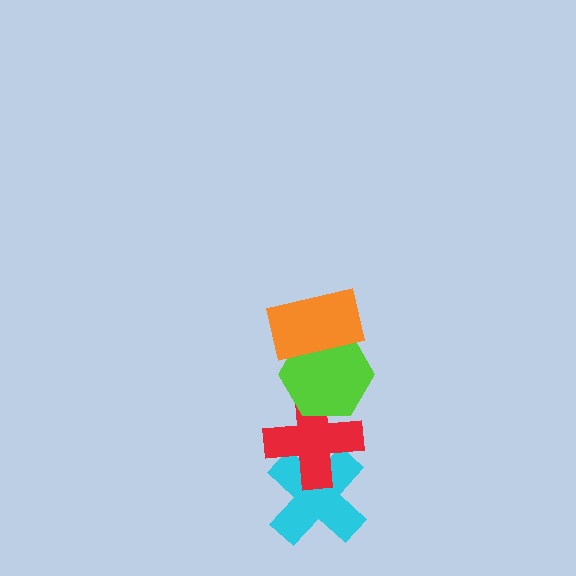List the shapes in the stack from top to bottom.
From top to bottom: the orange rectangle, the lime hexagon, the red cross, the cyan cross.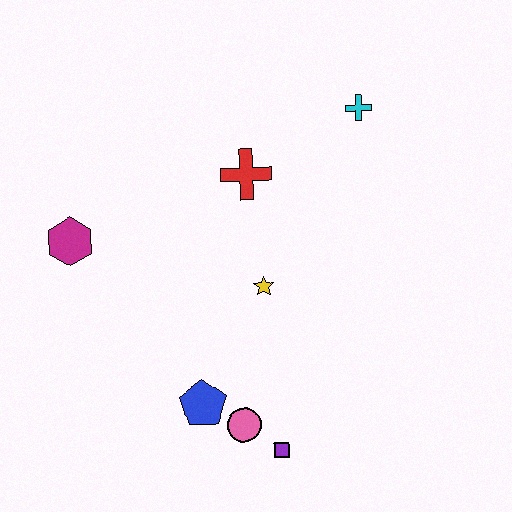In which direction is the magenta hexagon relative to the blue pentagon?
The magenta hexagon is above the blue pentagon.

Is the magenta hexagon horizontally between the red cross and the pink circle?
No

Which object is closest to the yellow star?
The red cross is closest to the yellow star.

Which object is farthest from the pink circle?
The cyan cross is farthest from the pink circle.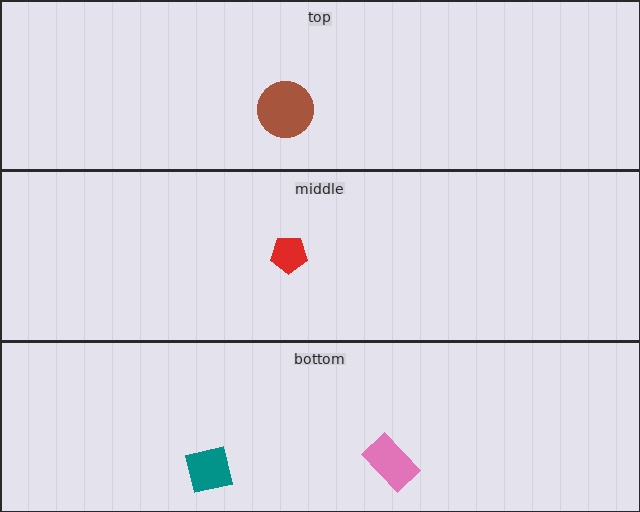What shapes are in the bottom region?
The pink rectangle, the teal square.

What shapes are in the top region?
The brown circle.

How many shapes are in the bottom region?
2.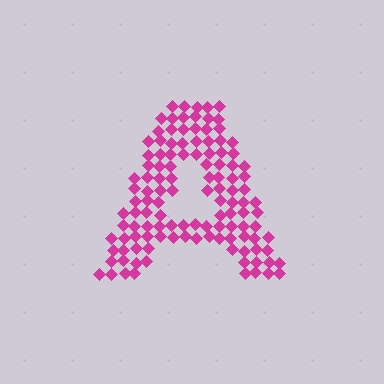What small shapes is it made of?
It is made of small diamonds.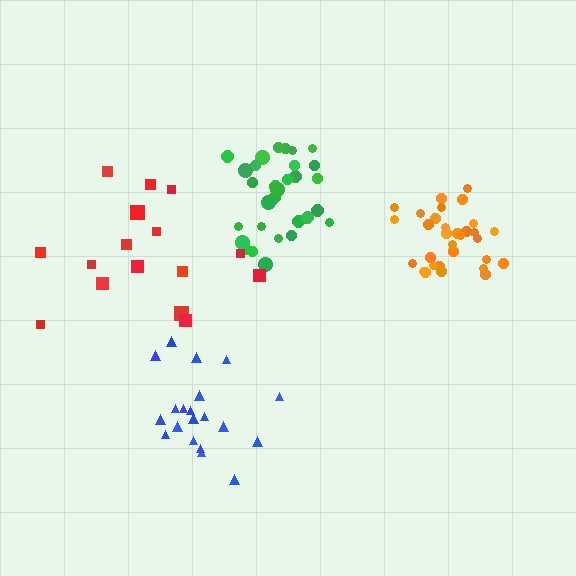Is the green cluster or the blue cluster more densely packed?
Green.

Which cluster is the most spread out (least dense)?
Red.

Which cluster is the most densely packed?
Orange.